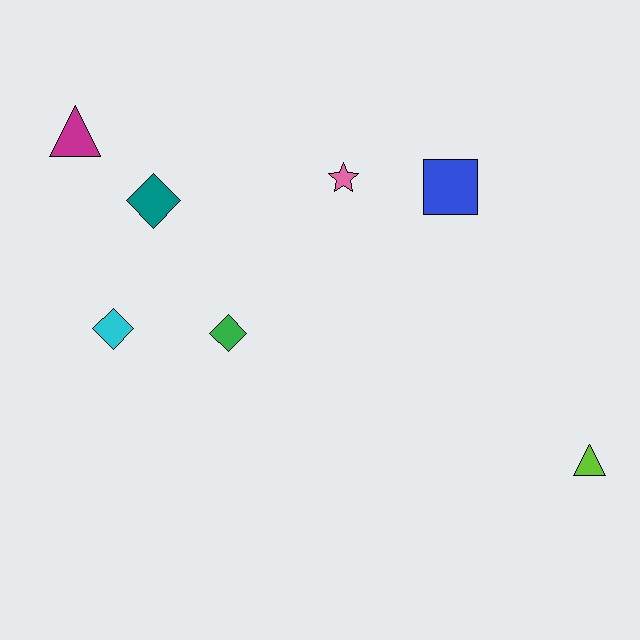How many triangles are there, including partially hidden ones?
There are 2 triangles.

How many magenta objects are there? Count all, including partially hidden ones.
There is 1 magenta object.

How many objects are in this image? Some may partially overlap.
There are 7 objects.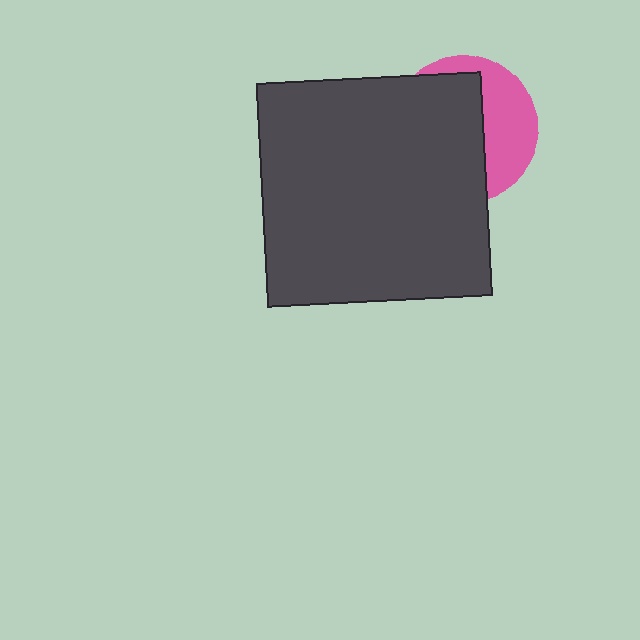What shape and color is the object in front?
The object in front is a dark gray square.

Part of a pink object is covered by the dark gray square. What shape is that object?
It is a circle.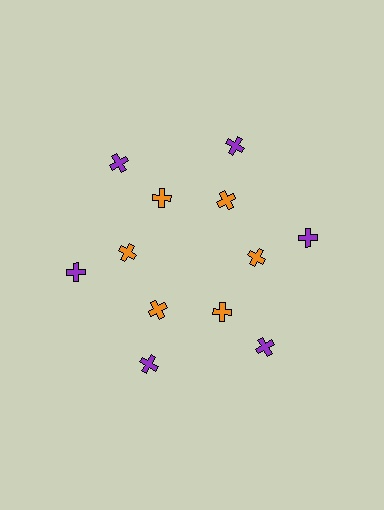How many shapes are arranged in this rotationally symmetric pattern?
There are 12 shapes, arranged in 6 groups of 2.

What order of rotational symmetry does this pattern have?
This pattern has 6-fold rotational symmetry.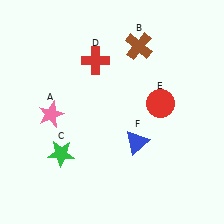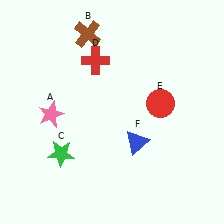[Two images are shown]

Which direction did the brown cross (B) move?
The brown cross (B) moved left.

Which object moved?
The brown cross (B) moved left.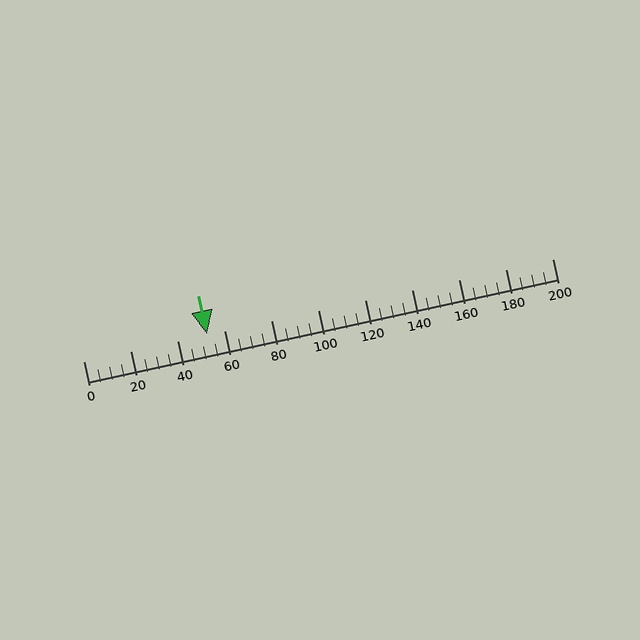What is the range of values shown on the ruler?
The ruler shows values from 0 to 200.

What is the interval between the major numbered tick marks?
The major tick marks are spaced 20 units apart.